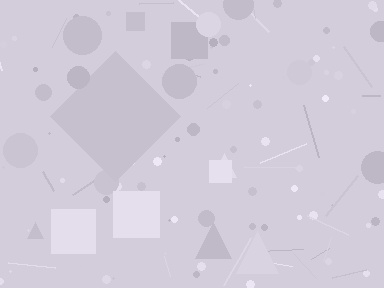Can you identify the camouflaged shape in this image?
The camouflaged shape is a diamond.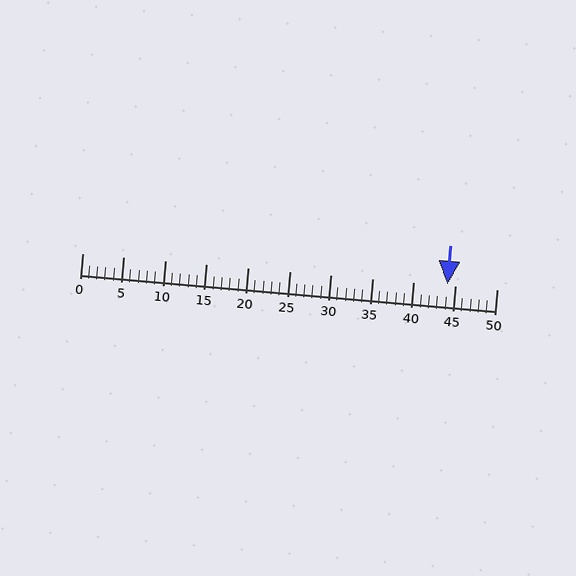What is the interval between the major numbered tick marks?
The major tick marks are spaced 5 units apart.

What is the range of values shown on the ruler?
The ruler shows values from 0 to 50.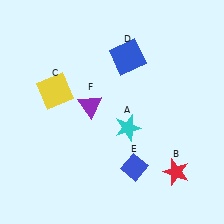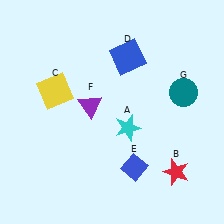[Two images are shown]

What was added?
A teal circle (G) was added in Image 2.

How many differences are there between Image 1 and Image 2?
There is 1 difference between the two images.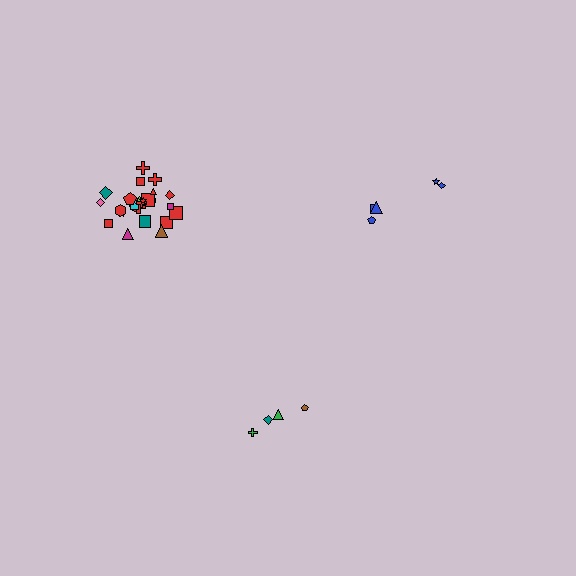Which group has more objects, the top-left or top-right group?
The top-left group.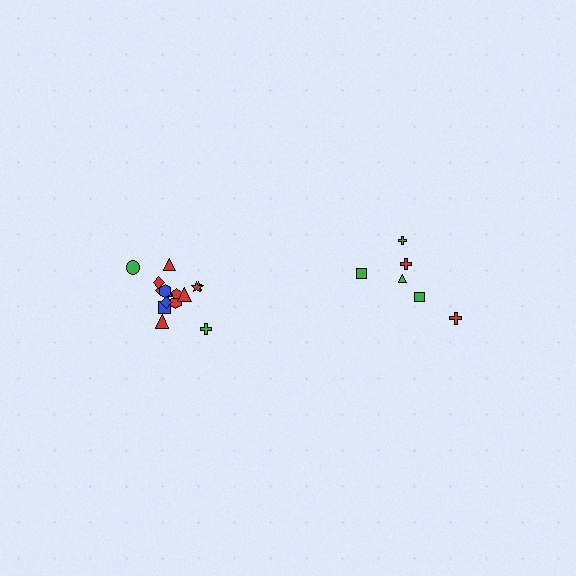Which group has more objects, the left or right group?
The left group.